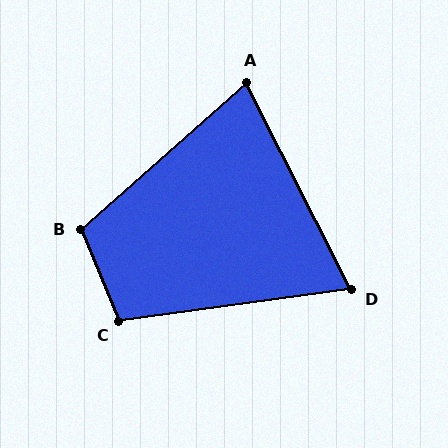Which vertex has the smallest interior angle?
D, at approximately 71 degrees.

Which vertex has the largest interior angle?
B, at approximately 109 degrees.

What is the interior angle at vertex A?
Approximately 75 degrees (acute).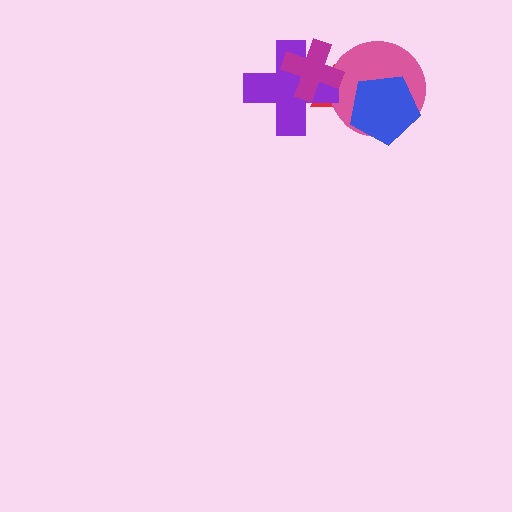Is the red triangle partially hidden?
Yes, it is partially covered by another shape.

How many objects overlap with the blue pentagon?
2 objects overlap with the blue pentagon.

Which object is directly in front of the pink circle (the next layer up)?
The magenta cross is directly in front of the pink circle.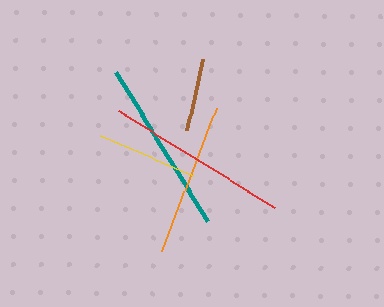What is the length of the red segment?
The red segment is approximately 184 pixels long.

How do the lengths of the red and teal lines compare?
The red and teal lines are approximately the same length.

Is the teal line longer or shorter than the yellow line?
The teal line is longer than the yellow line.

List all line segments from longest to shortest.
From longest to shortest: red, teal, orange, yellow, brown.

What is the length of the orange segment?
The orange segment is approximately 153 pixels long.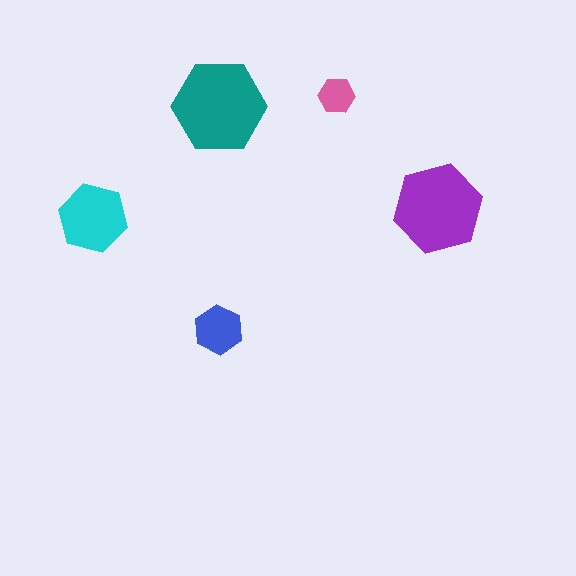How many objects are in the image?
There are 5 objects in the image.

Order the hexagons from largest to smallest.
the teal one, the purple one, the cyan one, the blue one, the pink one.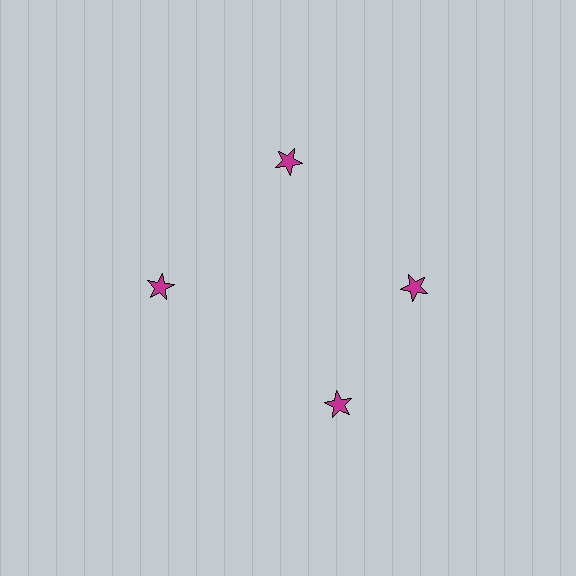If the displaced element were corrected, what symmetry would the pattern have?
It would have 4-fold rotational symmetry — the pattern would map onto itself every 90 degrees.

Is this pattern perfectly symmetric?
No. The 4 magenta stars are arranged in a ring, but one element near the 6 o'clock position is rotated out of alignment along the ring, breaking the 4-fold rotational symmetry.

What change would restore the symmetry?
The symmetry would be restored by rotating it back into even spacing with its neighbors so that all 4 stars sit at equal angles and equal distance from the center.